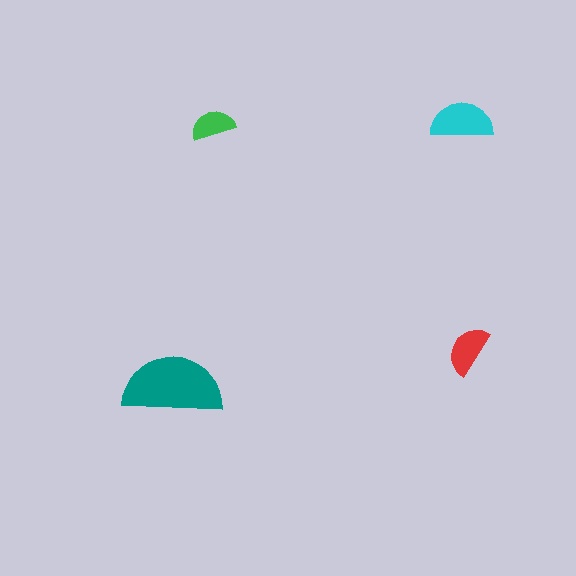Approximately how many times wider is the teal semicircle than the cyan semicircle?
About 1.5 times wider.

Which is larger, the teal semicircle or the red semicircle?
The teal one.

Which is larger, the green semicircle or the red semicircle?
The red one.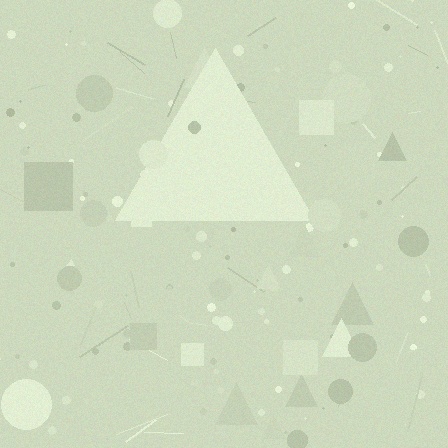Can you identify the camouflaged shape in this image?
The camouflaged shape is a triangle.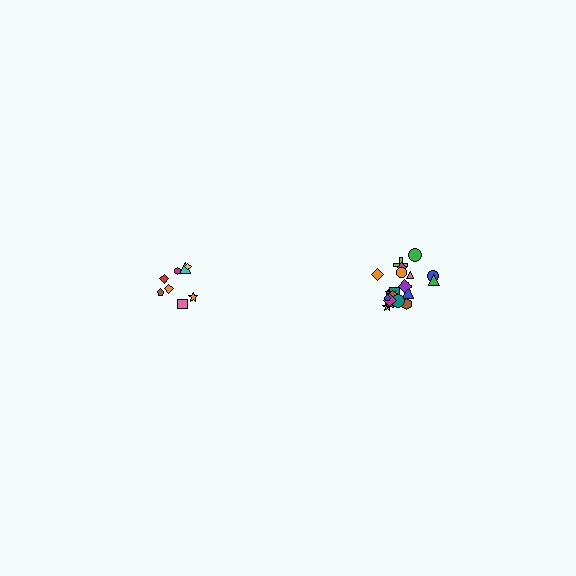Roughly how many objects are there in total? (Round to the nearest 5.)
Roughly 30 objects in total.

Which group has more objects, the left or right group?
The right group.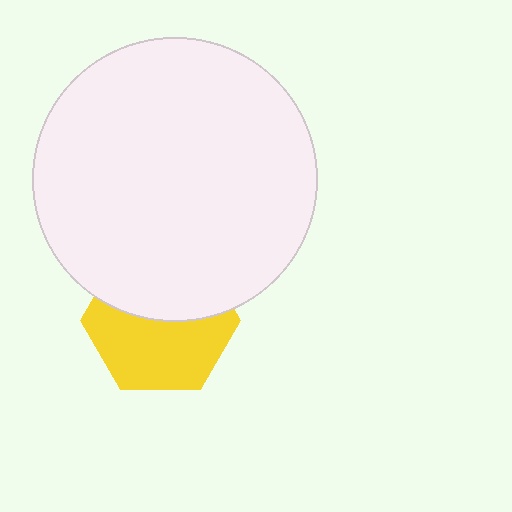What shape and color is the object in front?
The object in front is a white circle.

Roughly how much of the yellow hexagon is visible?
About half of it is visible (roughly 55%).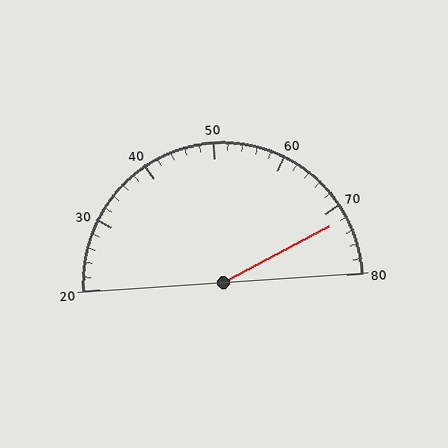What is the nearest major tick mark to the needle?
The nearest major tick mark is 70.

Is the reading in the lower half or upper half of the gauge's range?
The reading is in the upper half of the range (20 to 80).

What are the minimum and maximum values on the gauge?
The gauge ranges from 20 to 80.